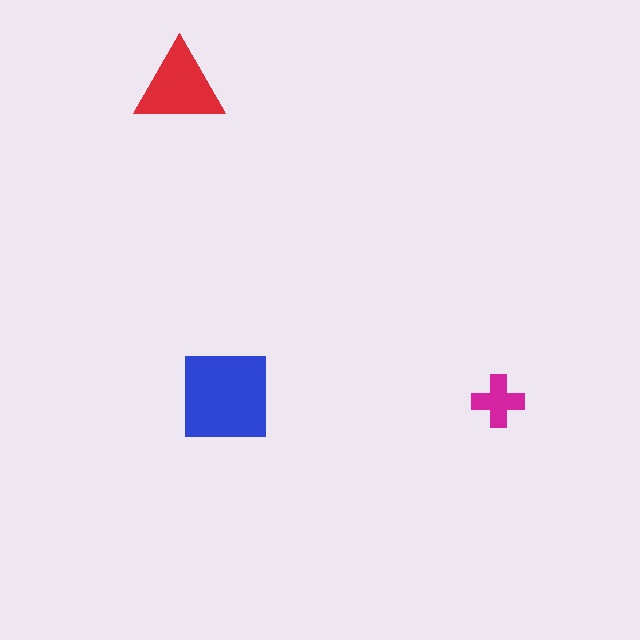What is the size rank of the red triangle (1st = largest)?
2nd.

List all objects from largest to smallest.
The blue square, the red triangle, the magenta cross.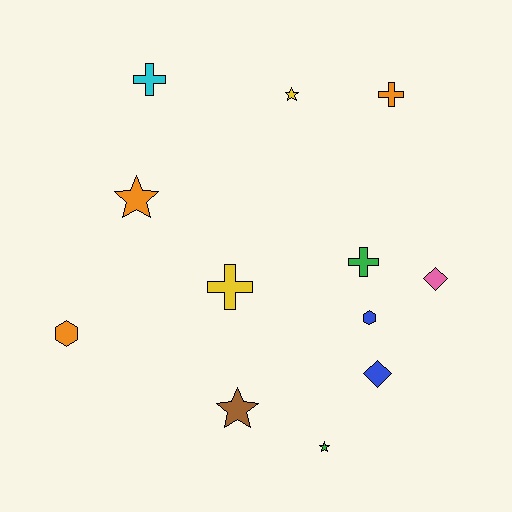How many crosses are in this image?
There are 4 crosses.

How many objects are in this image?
There are 12 objects.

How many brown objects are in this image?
There is 1 brown object.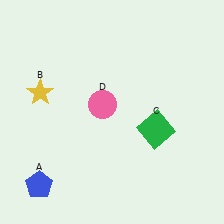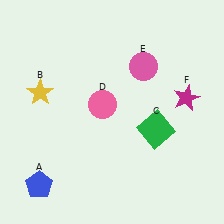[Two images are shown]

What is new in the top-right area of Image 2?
A pink circle (E) was added in the top-right area of Image 2.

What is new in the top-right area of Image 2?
A magenta star (F) was added in the top-right area of Image 2.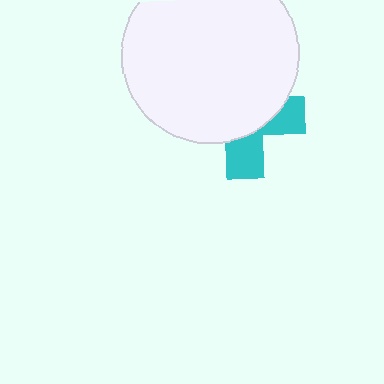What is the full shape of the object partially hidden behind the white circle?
The partially hidden object is a cyan cross.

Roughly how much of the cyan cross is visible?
A small part of it is visible (roughly 35%).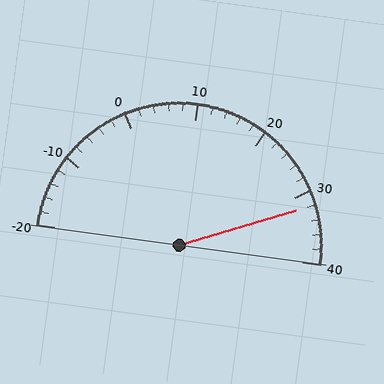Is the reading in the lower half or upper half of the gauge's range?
The reading is in the upper half of the range (-20 to 40).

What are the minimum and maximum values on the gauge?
The gauge ranges from -20 to 40.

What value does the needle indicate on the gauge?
The needle indicates approximately 32.